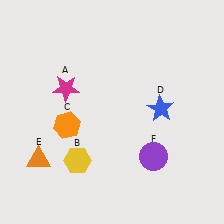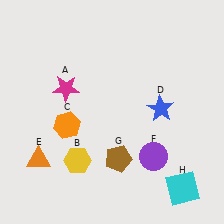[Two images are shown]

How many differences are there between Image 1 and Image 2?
There are 2 differences between the two images.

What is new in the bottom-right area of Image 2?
A cyan square (H) was added in the bottom-right area of Image 2.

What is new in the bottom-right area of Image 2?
A brown pentagon (G) was added in the bottom-right area of Image 2.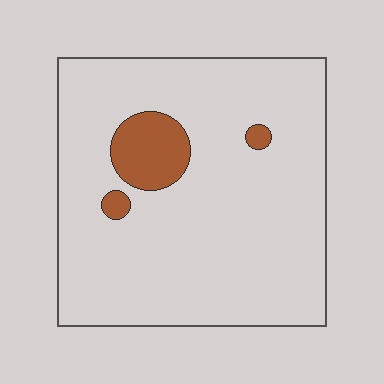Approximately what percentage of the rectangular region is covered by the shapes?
Approximately 10%.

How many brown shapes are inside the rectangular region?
3.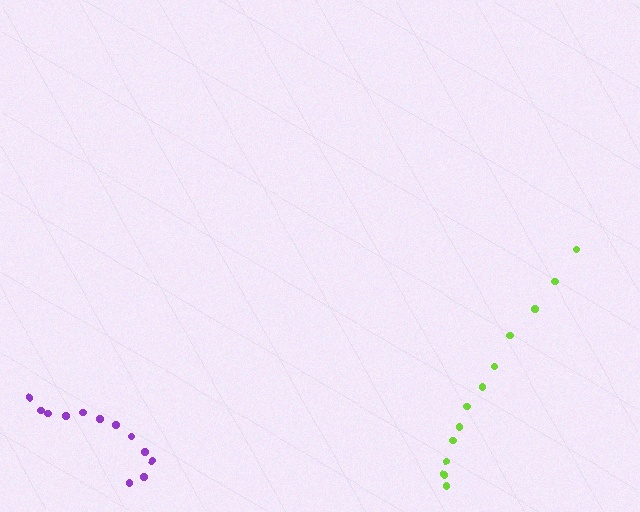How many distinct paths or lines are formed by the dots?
There are 2 distinct paths.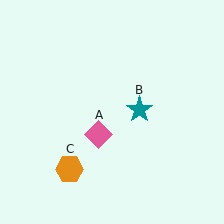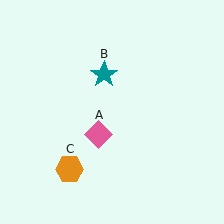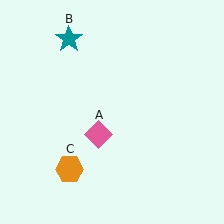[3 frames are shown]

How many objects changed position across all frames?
1 object changed position: teal star (object B).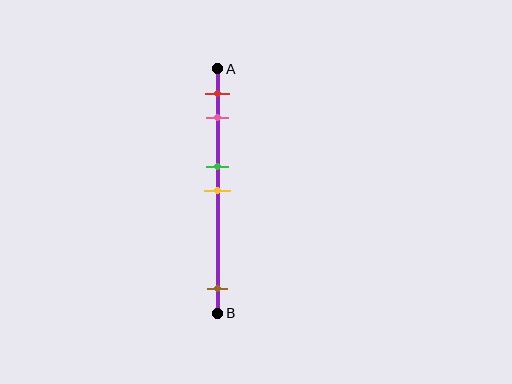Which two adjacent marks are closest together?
The green and yellow marks are the closest adjacent pair.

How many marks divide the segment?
There are 5 marks dividing the segment.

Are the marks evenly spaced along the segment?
No, the marks are not evenly spaced.